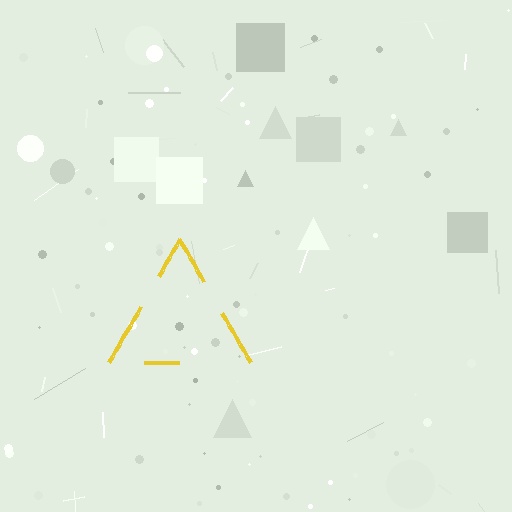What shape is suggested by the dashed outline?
The dashed outline suggests a triangle.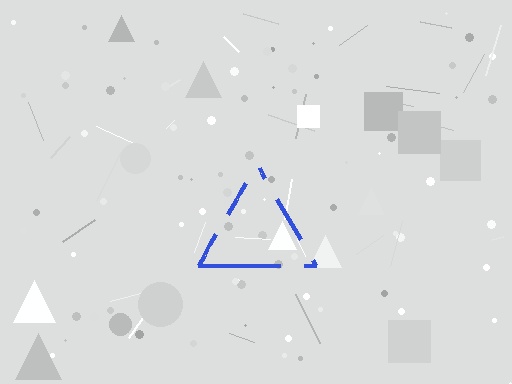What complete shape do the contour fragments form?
The contour fragments form a triangle.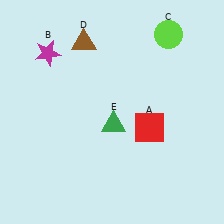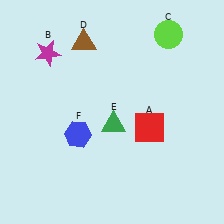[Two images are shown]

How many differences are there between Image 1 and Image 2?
There is 1 difference between the two images.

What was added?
A blue hexagon (F) was added in Image 2.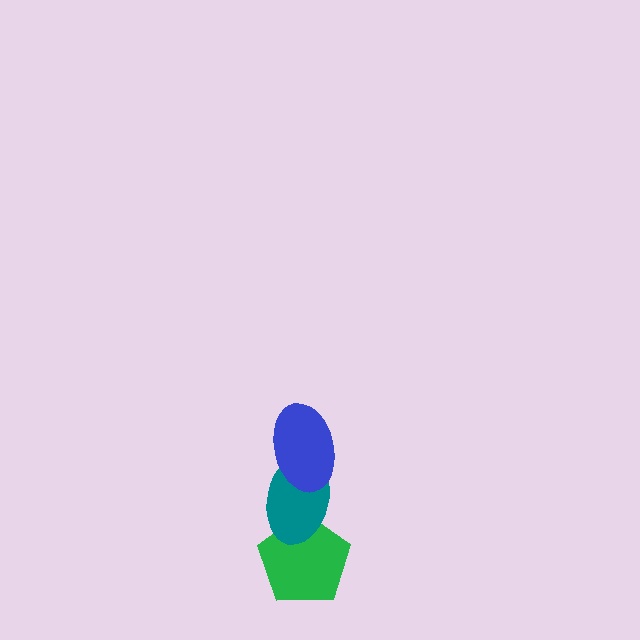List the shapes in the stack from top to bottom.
From top to bottom: the blue ellipse, the teal ellipse, the green pentagon.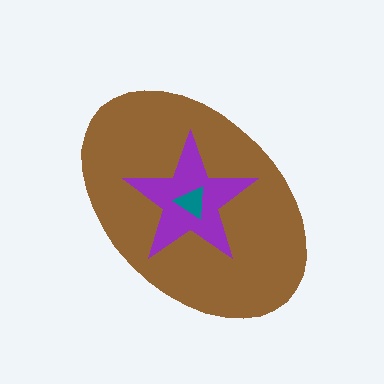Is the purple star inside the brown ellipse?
Yes.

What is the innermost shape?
The teal triangle.